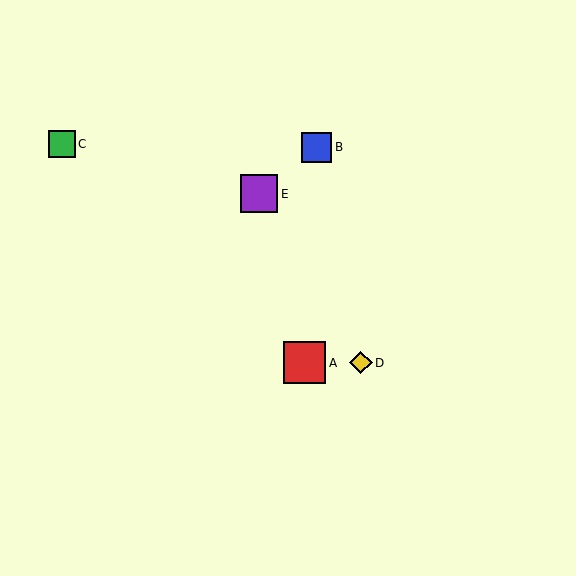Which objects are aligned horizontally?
Objects A, D are aligned horizontally.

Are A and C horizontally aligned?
No, A is at y≈363 and C is at y≈144.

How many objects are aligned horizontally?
2 objects (A, D) are aligned horizontally.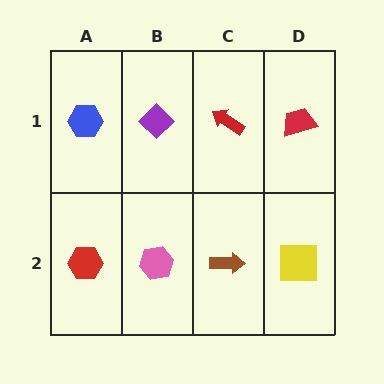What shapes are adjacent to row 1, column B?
A pink hexagon (row 2, column B), a blue hexagon (row 1, column A), a red arrow (row 1, column C).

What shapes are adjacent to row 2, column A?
A blue hexagon (row 1, column A), a pink hexagon (row 2, column B).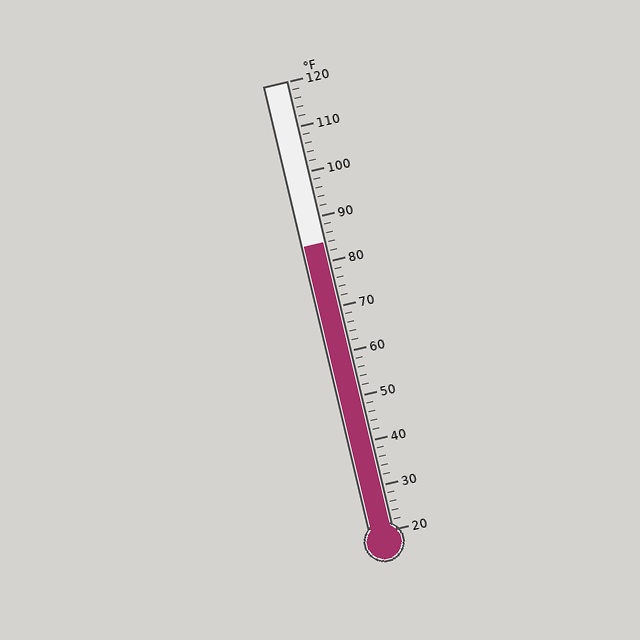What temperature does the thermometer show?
The thermometer shows approximately 84°F.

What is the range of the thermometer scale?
The thermometer scale ranges from 20°F to 120°F.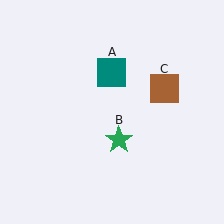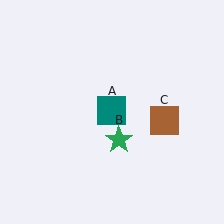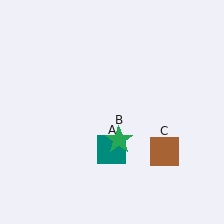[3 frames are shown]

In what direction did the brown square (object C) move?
The brown square (object C) moved down.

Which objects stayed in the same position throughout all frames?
Green star (object B) remained stationary.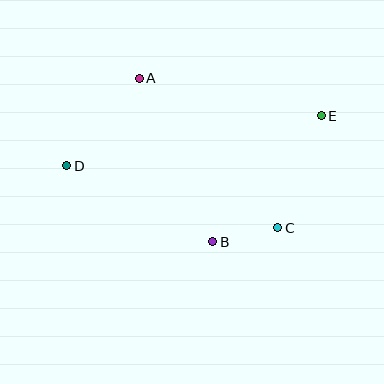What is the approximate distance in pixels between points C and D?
The distance between C and D is approximately 220 pixels.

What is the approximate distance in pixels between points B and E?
The distance between B and E is approximately 166 pixels.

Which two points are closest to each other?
Points B and C are closest to each other.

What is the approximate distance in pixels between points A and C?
The distance between A and C is approximately 204 pixels.